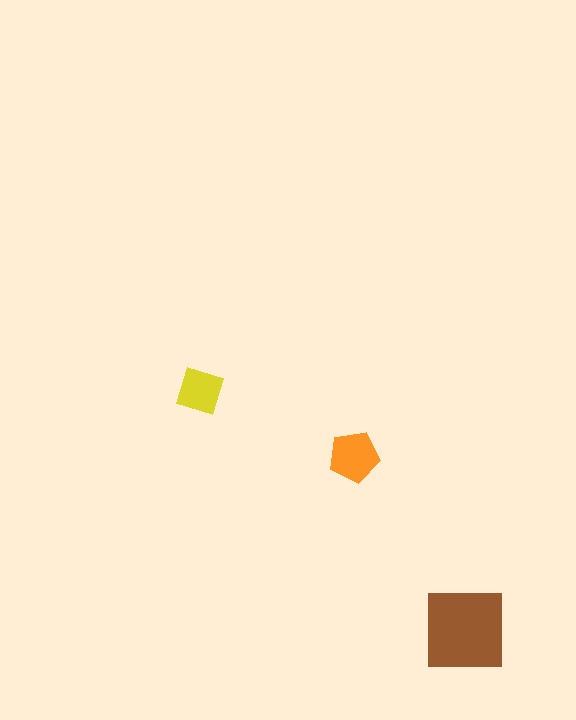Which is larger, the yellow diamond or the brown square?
The brown square.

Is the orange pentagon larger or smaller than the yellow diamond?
Larger.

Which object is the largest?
The brown square.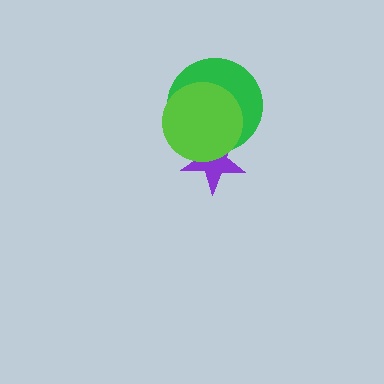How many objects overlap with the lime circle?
2 objects overlap with the lime circle.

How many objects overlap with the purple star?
2 objects overlap with the purple star.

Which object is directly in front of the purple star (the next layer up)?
The green circle is directly in front of the purple star.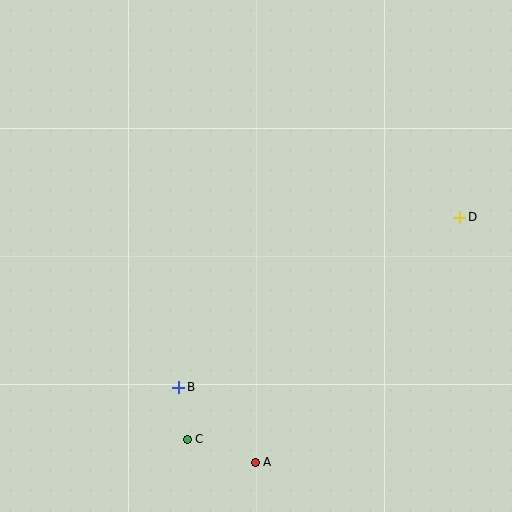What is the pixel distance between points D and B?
The distance between D and B is 328 pixels.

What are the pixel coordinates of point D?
Point D is at (460, 217).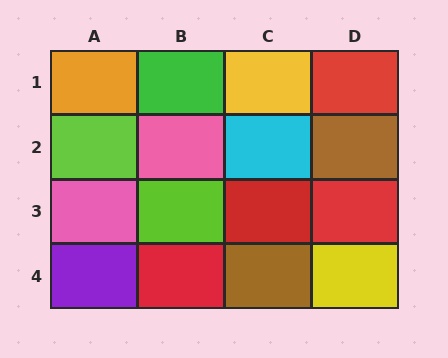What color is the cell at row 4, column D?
Yellow.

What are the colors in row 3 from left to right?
Pink, lime, red, red.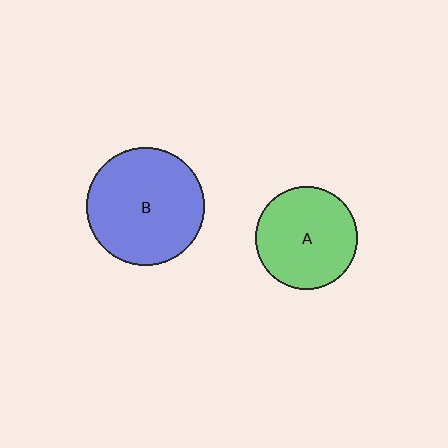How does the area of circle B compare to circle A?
Approximately 1.3 times.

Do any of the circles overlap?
No, none of the circles overlap.